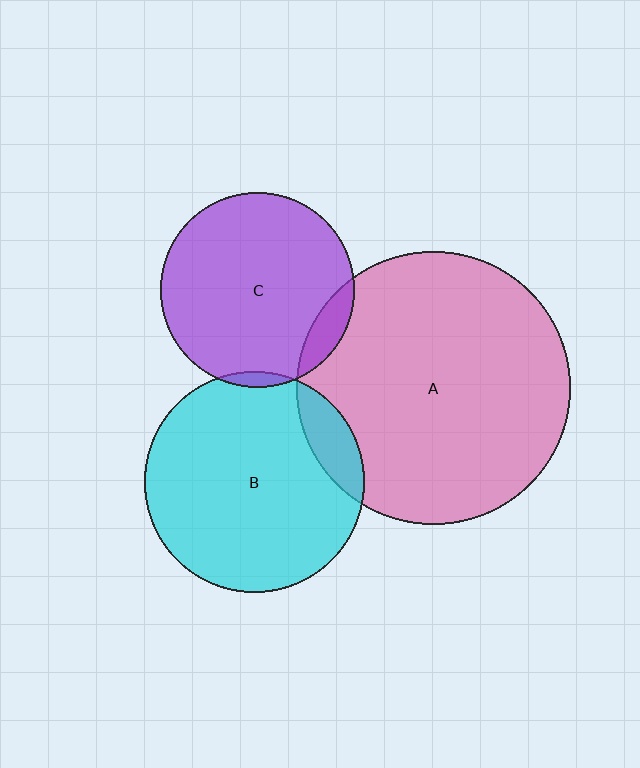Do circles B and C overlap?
Yes.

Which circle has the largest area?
Circle A (pink).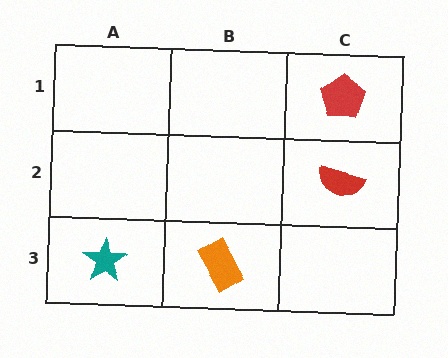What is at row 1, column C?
A red pentagon.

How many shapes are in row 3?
2 shapes.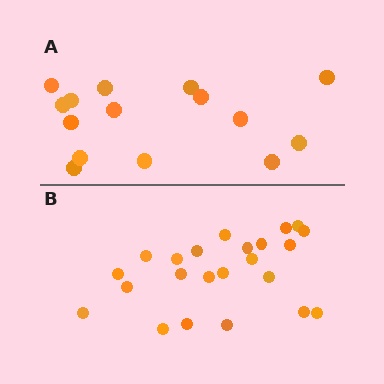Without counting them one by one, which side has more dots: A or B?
Region B (the bottom region) has more dots.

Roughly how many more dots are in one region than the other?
Region B has roughly 8 or so more dots than region A.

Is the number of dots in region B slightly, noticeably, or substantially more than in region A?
Region B has substantially more. The ratio is roughly 1.5 to 1.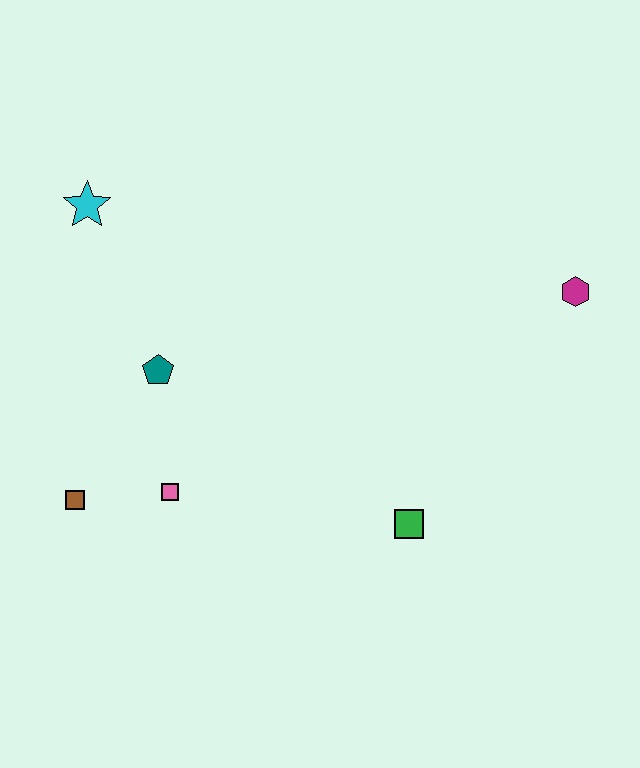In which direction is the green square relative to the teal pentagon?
The green square is to the right of the teal pentagon.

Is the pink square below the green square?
No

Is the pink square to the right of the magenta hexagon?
No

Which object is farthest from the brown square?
The magenta hexagon is farthest from the brown square.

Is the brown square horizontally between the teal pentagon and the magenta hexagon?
No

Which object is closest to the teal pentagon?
The pink square is closest to the teal pentagon.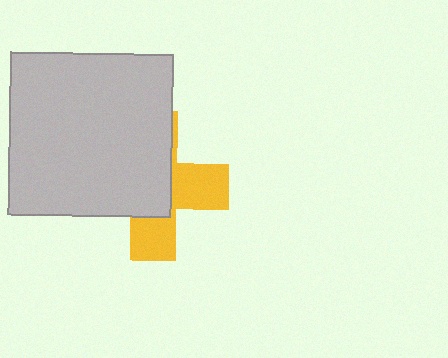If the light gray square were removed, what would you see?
You would see the complete yellow cross.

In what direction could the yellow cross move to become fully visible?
The yellow cross could move toward the lower-right. That would shift it out from behind the light gray square entirely.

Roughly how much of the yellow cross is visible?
A small part of it is visible (roughly 43%).